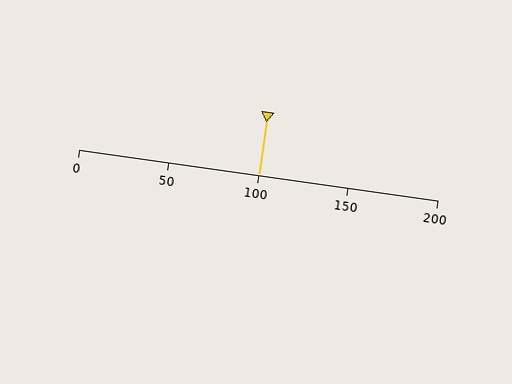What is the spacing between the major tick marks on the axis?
The major ticks are spaced 50 apart.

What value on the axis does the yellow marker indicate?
The marker indicates approximately 100.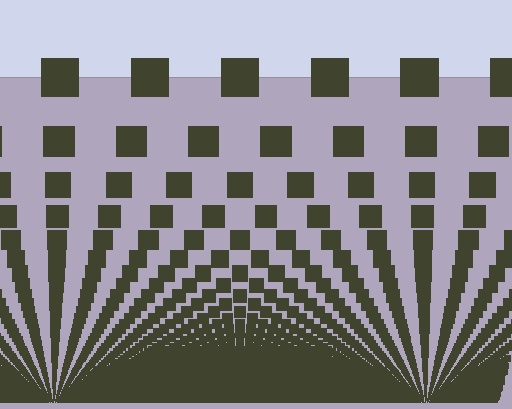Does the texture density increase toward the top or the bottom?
Density increases toward the bottom.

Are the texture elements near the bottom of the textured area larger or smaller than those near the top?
Smaller. The gradient is inverted — elements near the bottom are smaller and denser.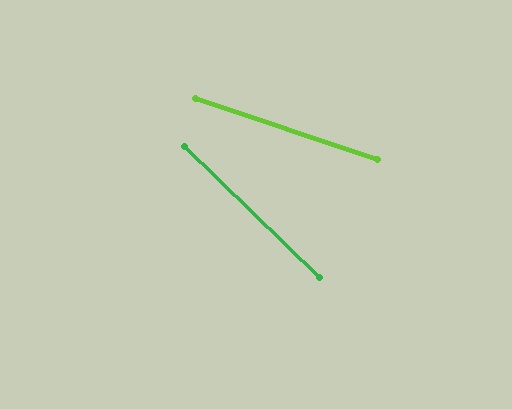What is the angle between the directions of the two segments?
Approximately 25 degrees.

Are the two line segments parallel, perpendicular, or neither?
Neither parallel nor perpendicular — they differ by about 25°.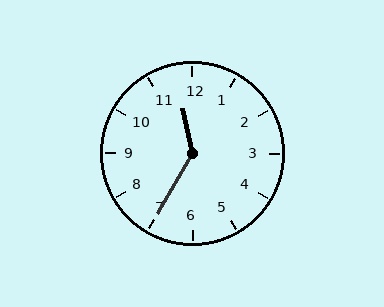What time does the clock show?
11:35.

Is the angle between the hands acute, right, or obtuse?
It is obtuse.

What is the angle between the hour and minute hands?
Approximately 138 degrees.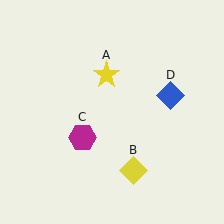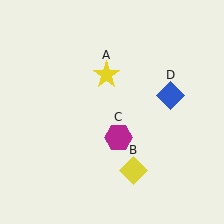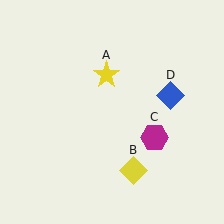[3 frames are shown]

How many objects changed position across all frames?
1 object changed position: magenta hexagon (object C).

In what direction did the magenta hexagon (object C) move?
The magenta hexagon (object C) moved right.